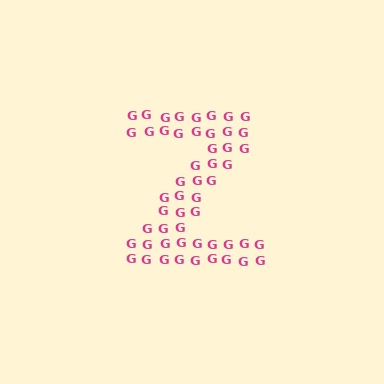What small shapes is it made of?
It is made of small letter G's.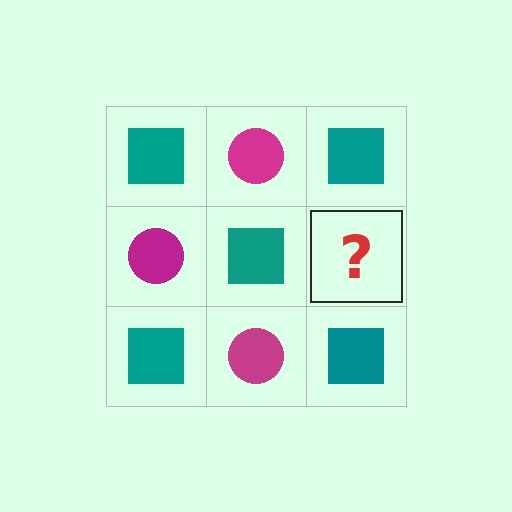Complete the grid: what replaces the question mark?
The question mark should be replaced with a magenta circle.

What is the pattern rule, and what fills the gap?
The rule is that it alternates teal square and magenta circle in a checkerboard pattern. The gap should be filled with a magenta circle.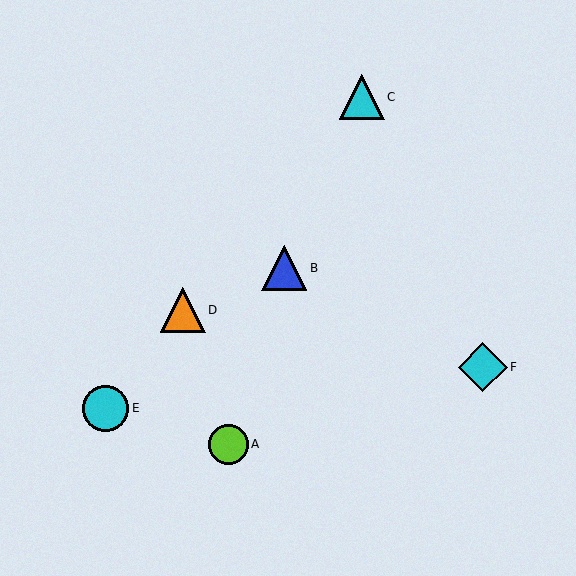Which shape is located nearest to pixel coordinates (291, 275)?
The blue triangle (labeled B) at (284, 268) is nearest to that location.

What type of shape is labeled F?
Shape F is a cyan diamond.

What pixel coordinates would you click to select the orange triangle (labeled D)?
Click at (183, 310) to select the orange triangle D.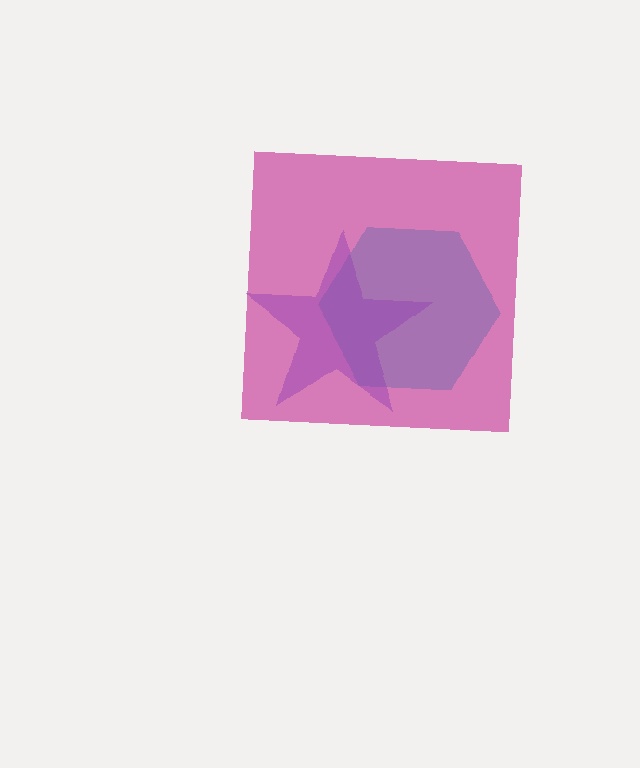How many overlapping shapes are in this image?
There are 3 overlapping shapes in the image.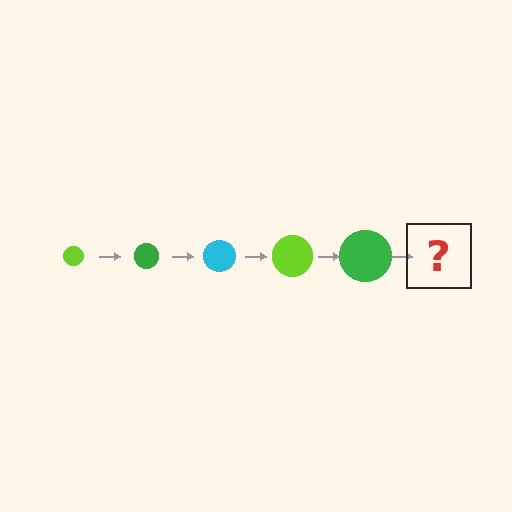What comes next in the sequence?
The next element should be a cyan circle, larger than the previous one.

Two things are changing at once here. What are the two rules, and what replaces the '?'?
The two rules are that the circle grows larger each step and the color cycles through lime, green, and cyan. The '?' should be a cyan circle, larger than the previous one.